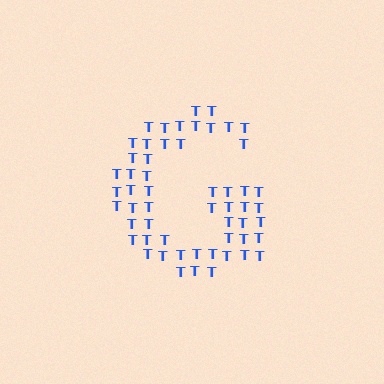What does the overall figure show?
The overall figure shows the letter G.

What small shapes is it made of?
It is made of small letter T's.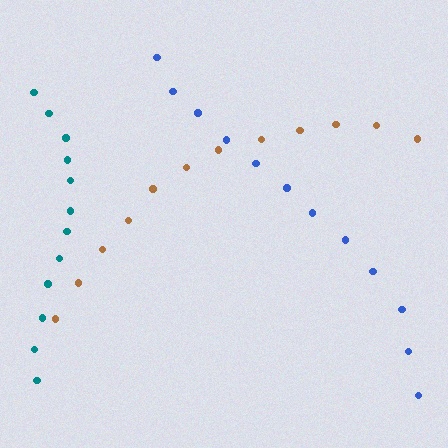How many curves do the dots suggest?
There are 3 distinct paths.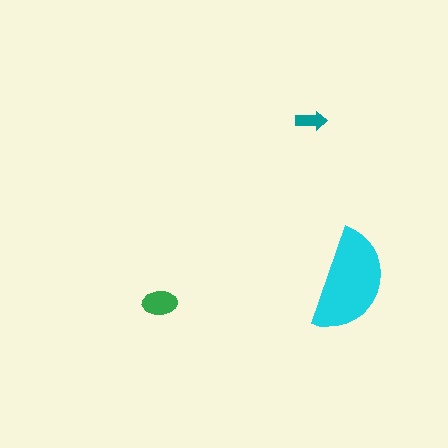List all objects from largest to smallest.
The cyan semicircle, the green ellipse, the teal arrow.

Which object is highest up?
The teal arrow is topmost.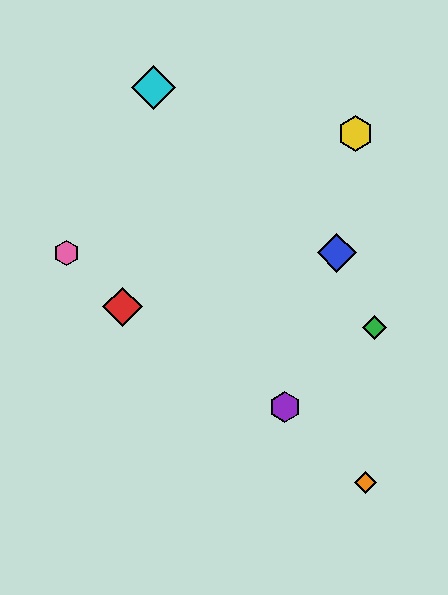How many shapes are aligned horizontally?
2 shapes (the blue diamond, the pink hexagon) are aligned horizontally.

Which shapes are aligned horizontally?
The blue diamond, the pink hexagon are aligned horizontally.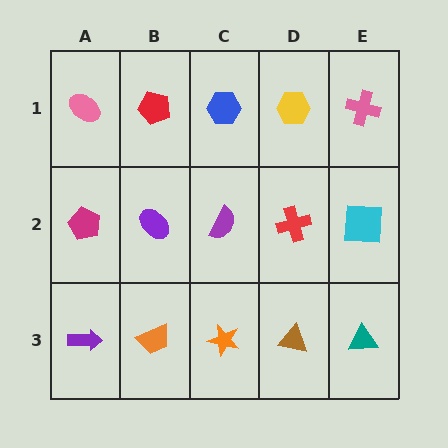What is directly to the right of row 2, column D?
A cyan square.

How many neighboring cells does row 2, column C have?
4.